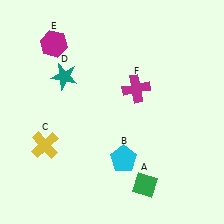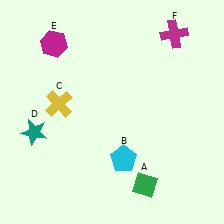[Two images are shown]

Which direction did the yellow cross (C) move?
The yellow cross (C) moved up.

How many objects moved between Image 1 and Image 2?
3 objects moved between the two images.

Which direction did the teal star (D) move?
The teal star (D) moved down.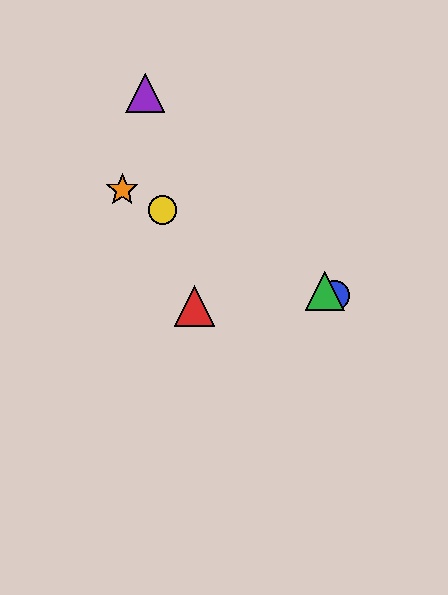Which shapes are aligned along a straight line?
The blue circle, the green triangle, the yellow circle, the orange star are aligned along a straight line.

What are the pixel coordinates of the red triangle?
The red triangle is at (194, 306).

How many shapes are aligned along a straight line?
4 shapes (the blue circle, the green triangle, the yellow circle, the orange star) are aligned along a straight line.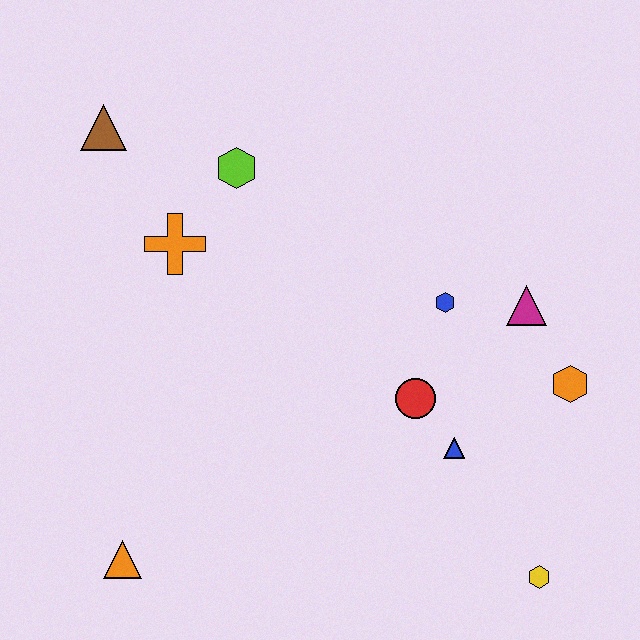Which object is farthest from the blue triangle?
The brown triangle is farthest from the blue triangle.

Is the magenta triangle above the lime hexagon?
No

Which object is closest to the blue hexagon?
The magenta triangle is closest to the blue hexagon.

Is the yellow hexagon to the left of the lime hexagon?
No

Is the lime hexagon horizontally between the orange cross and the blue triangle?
Yes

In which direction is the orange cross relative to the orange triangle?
The orange cross is above the orange triangle.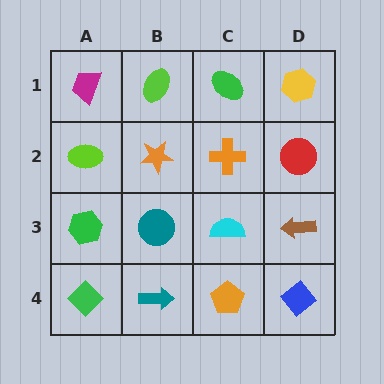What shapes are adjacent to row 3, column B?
An orange star (row 2, column B), a teal arrow (row 4, column B), a green hexagon (row 3, column A), a cyan semicircle (row 3, column C).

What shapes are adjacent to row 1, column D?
A red circle (row 2, column D), a green ellipse (row 1, column C).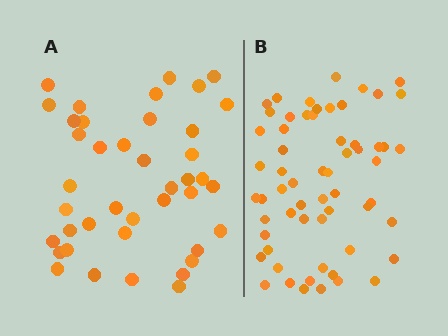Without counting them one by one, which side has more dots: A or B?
Region B (the right region) has more dots.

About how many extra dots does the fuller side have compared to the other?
Region B has approximately 20 more dots than region A.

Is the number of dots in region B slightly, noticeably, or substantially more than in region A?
Region B has substantially more. The ratio is roughly 1.5 to 1.